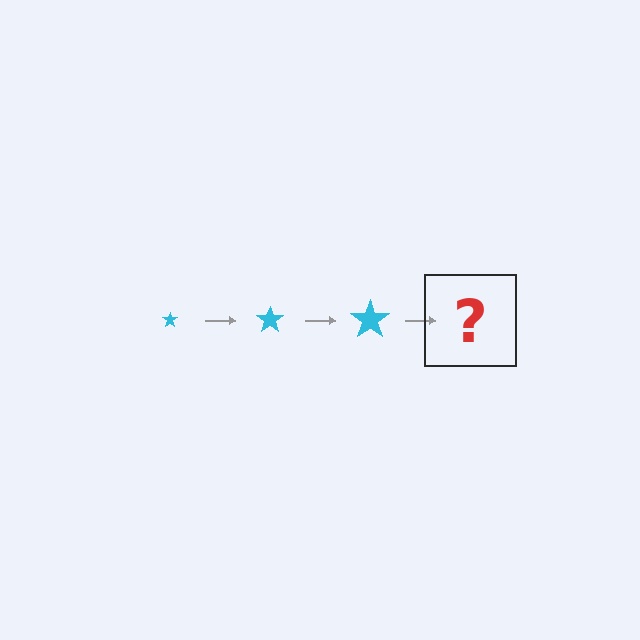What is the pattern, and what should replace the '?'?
The pattern is that the star gets progressively larger each step. The '?' should be a cyan star, larger than the previous one.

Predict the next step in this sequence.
The next step is a cyan star, larger than the previous one.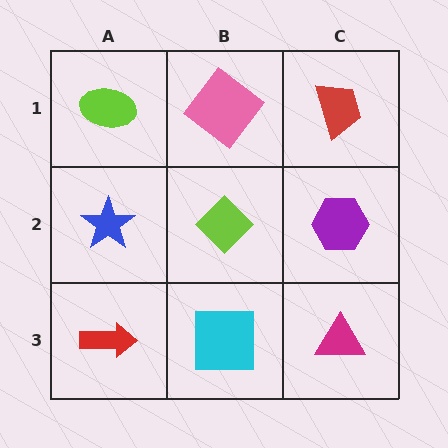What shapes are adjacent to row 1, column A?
A blue star (row 2, column A), a pink diamond (row 1, column B).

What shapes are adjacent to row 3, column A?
A blue star (row 2, column A), a cyan square (row 3, column B).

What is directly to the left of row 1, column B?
A lime ellipse.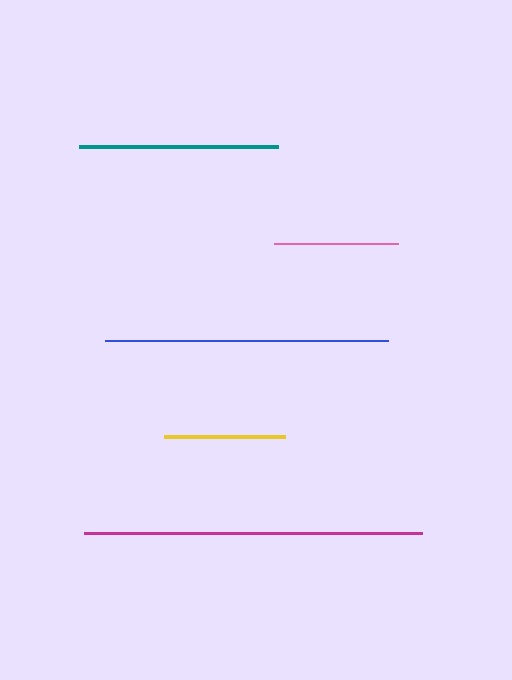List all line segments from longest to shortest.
From longest to shortest: magenta, blue, teal, pink, yellow.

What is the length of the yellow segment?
The yellow segment is approximately 121 pixels long.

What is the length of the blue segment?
The blue segment is approximately 283 pixels long.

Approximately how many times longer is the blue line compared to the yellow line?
The blue line is approximately 2.3 times the length of the yellow line.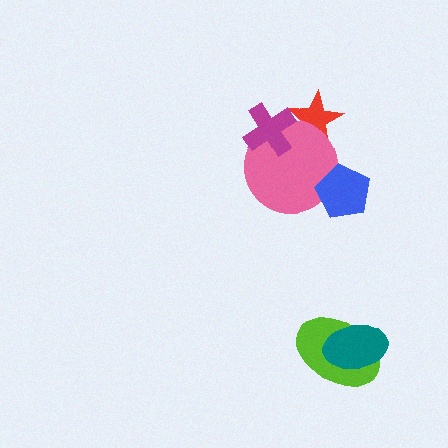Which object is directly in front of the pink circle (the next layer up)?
The blue pentagon is directly in front of the pink circle.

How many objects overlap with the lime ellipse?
1 object overlaps with the lime ellipse.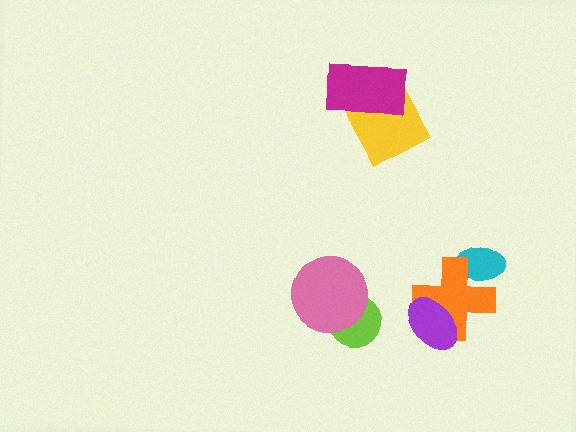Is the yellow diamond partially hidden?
Yes, it is partially covered by another shape.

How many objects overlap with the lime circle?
1 object overlaps with the lime circle.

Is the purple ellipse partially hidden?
No, no other shape covers it.